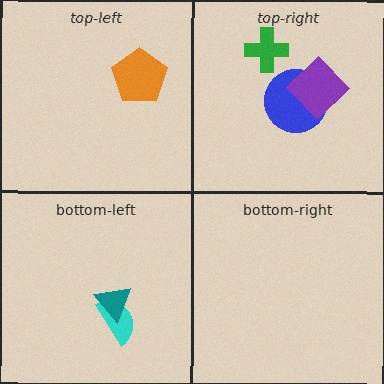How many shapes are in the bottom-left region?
2.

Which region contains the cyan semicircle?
The bottom-left region.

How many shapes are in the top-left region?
1.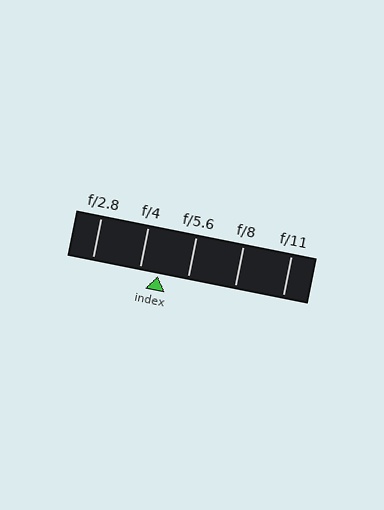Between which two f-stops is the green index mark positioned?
The index mark is between f/4 and f/5.6.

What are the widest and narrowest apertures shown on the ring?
The widest aperture shown is f/2.8 and the narrowest is f/11.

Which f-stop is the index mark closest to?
The index mark is closest to f/4.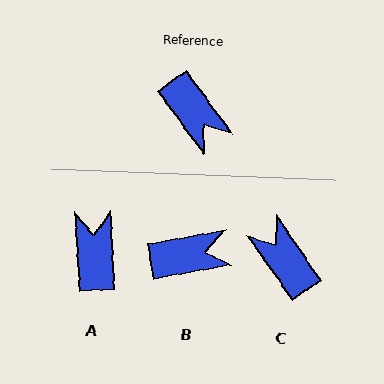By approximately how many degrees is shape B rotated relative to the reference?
Approximately 64 degrees counter-clockwise.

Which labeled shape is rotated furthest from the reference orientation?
C, about 178 degrees away.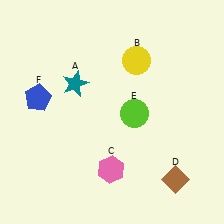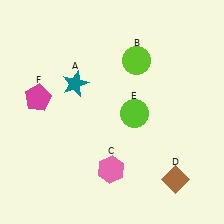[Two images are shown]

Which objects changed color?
B changed from yellow to lime. F changed from blue to magenta.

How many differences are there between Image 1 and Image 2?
There are 2 differences between the two images.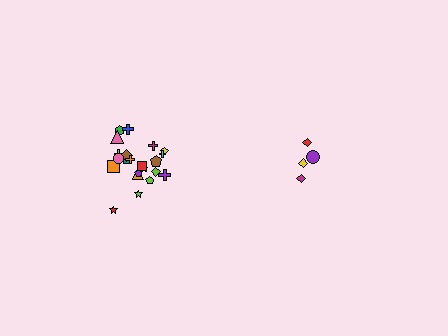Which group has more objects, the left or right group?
The left group.